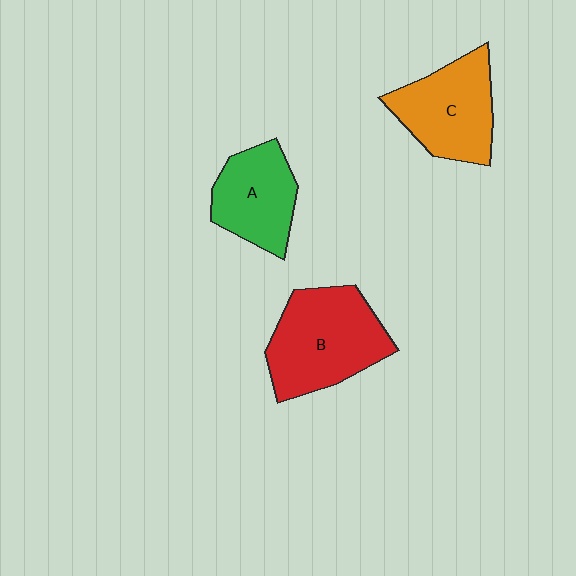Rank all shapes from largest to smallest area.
From largest to smallest: B (red), C (orange), A (green).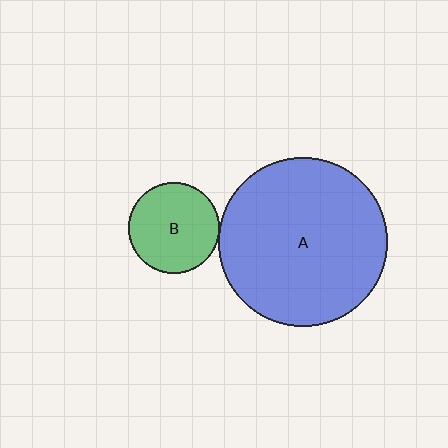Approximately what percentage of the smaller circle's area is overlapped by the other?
Approximately 5%.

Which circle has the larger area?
Circle A (blue).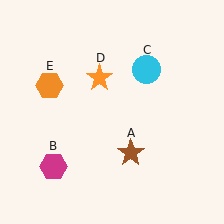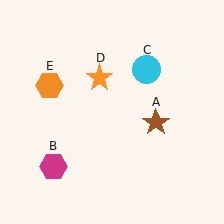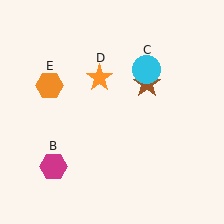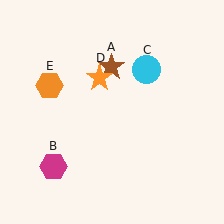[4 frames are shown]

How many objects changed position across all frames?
1 object changed position: brown star (object A).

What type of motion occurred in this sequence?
The brown star (object A) rotated counterclockwise around the center of the scene.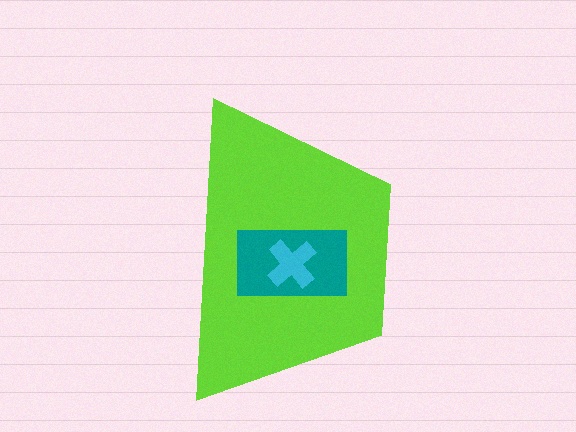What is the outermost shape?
The lime trapezoid.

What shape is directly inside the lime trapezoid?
The teal rectangle.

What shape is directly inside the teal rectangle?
The cyan cross.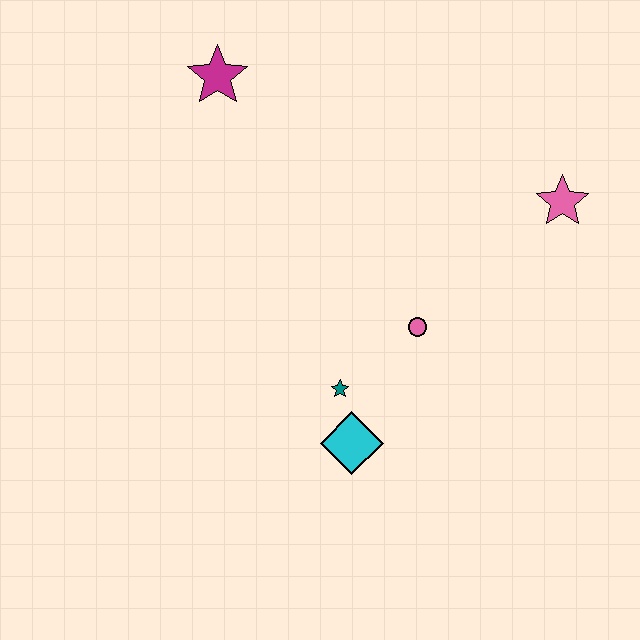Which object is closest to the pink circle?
The teal star is closest to the pink circle.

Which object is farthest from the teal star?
The magenta star is farthest from the teal star.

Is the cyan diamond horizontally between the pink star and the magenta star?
Yes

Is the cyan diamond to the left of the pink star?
Yes